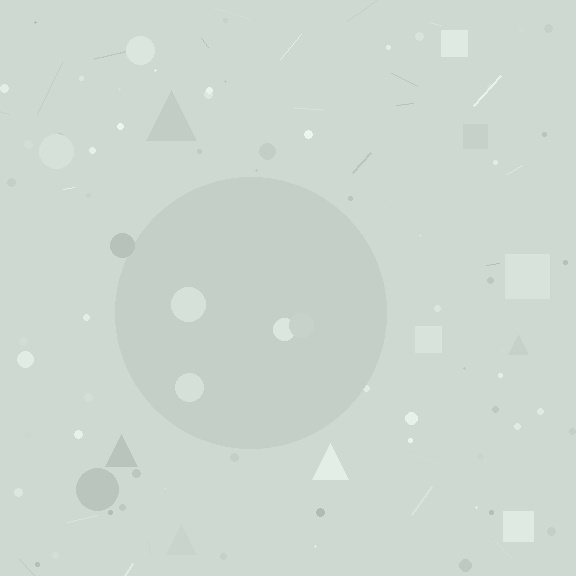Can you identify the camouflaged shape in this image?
The camouflaged shape is a circle.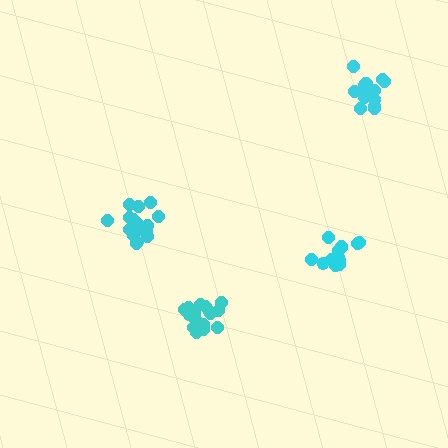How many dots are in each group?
Group 1: 18 dots, Group 2: 15 dots, Group 3: 16 dots, Group 4: 14 dots (63 total).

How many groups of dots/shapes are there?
There are 4 groups.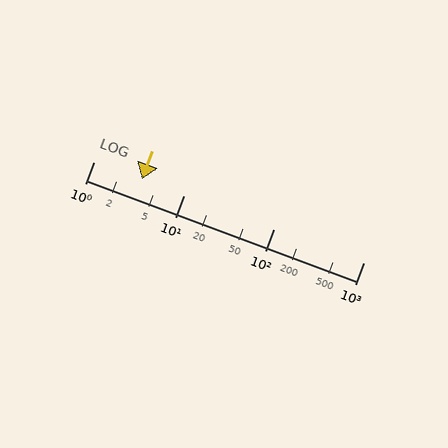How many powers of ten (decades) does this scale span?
The scale spans 3 decades, from 1 to 1000.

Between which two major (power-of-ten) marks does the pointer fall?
The pointer is between 1 and 10.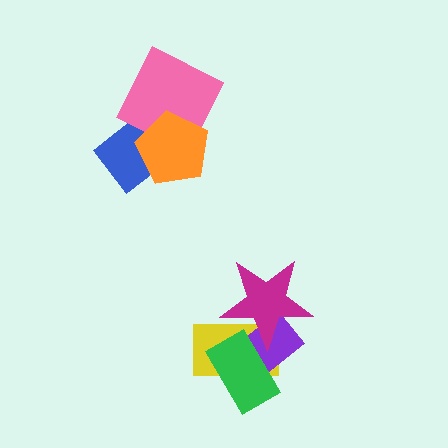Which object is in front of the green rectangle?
The magenta star is in front of the green rectangle.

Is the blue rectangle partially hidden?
Yes, it is partially covered by another shape.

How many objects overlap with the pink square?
2 objects overlap with the pink square.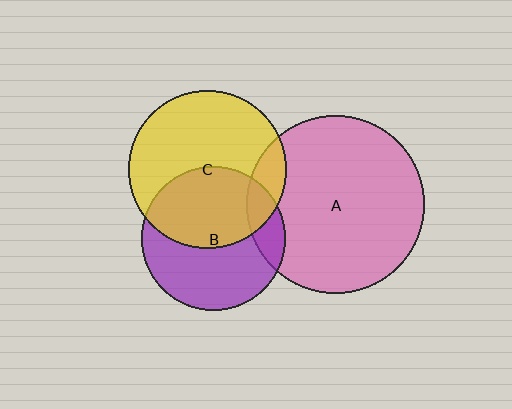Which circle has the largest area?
Circle A (pink).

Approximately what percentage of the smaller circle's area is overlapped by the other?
Approximately 45%.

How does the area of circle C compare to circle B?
Approximately 1.2 times.